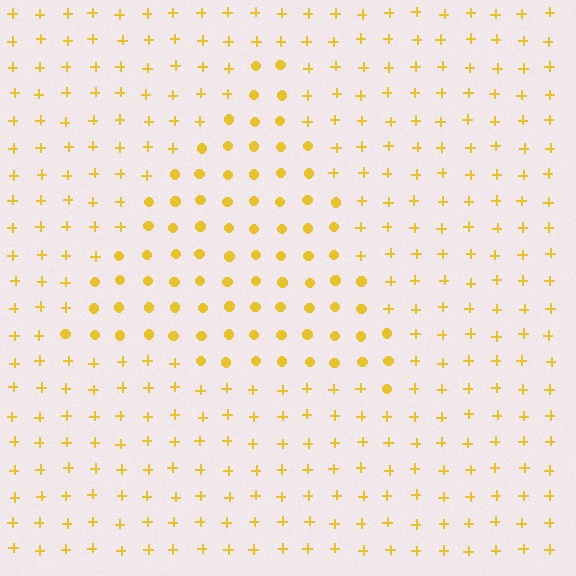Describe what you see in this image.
The image is filled with small yellow elements arranged in a uniform grid. A triangle-shaped region contains circles, while the surrounding area contains plus signs. The boundary is defined purely by the change in element shape.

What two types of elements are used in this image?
The image uses circles inside the triangle region and plus signs outside it.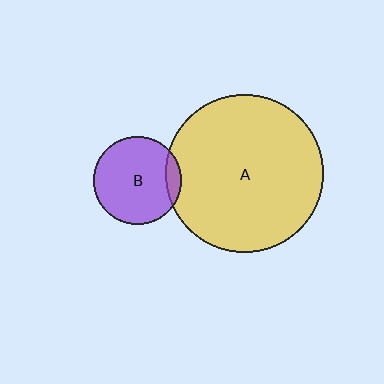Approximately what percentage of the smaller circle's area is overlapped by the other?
Approximately 10%.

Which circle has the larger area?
Circle A (yellow).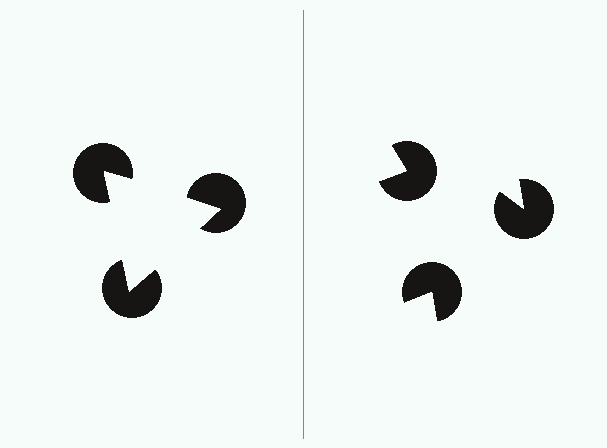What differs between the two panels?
The pac-man discs are positioned identically on both sides; only the wedge orientations differ. On the left they align to a triangle; on the right they are misaligned.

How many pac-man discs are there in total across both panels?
6 — 3 on each side.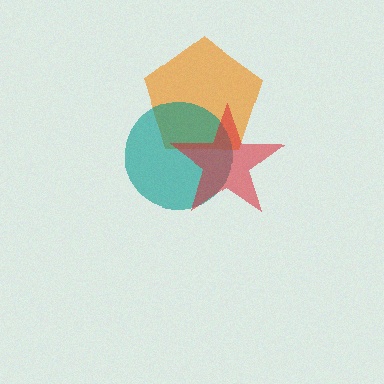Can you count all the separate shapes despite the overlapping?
Yes, there are 3 separate shapes.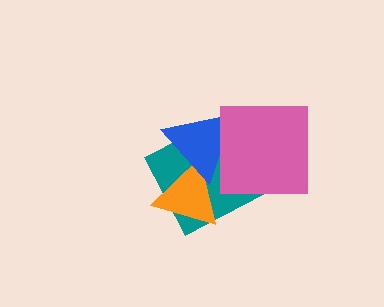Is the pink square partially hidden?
No, no other shape covers it.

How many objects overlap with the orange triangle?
2 objects overlap with the orange triangle.